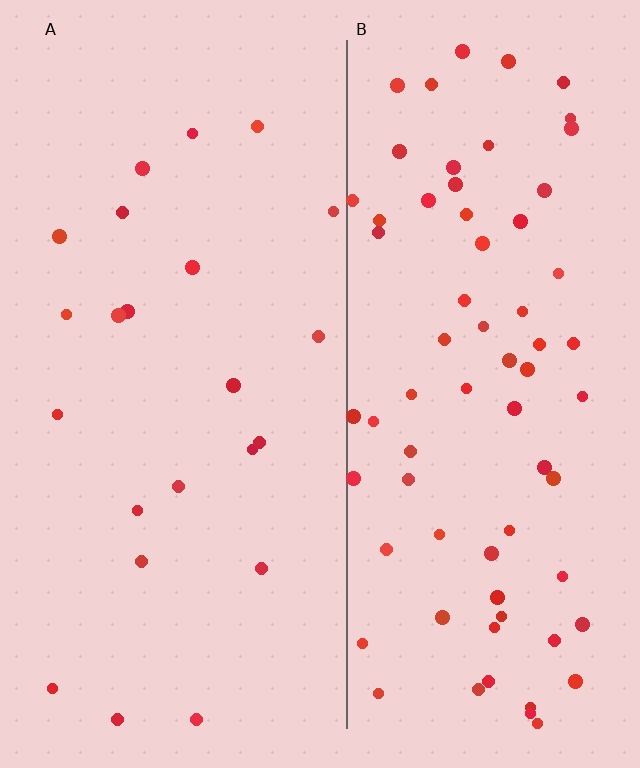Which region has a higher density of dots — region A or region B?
B (the right).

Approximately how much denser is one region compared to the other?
Approximately 3.2× — region B over region A.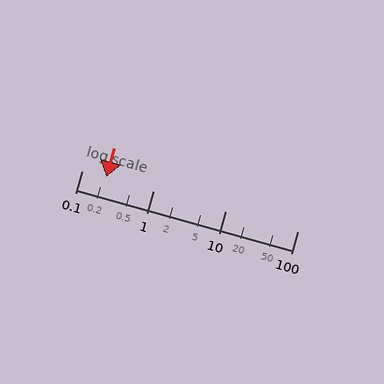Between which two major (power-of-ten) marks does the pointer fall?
The pointer is between 0.1 and 1.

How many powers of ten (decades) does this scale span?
The scale spans 3 decades, from 0.1 to 100.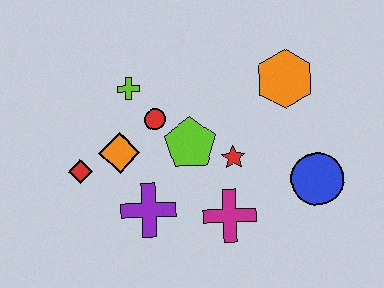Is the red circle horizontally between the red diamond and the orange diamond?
No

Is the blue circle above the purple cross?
Yes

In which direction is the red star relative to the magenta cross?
The red star is above the magenta cross.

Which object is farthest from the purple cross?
The orange hexagon is farthest from the purple cross.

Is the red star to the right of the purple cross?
Yes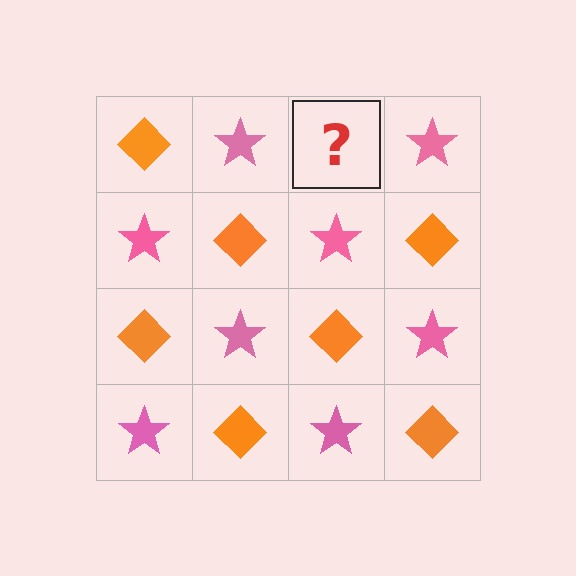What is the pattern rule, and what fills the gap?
The rule is that it alternates orange diamond and pink star in a checkerboard pattern. The gap should be filled with an orange diamond.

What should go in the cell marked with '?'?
The missing cell should contain an orange diamond.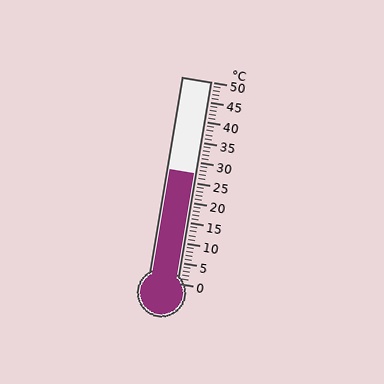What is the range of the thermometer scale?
The thermometer scale ranges from 0°C to 50°C.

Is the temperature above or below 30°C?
The temperature is below 30°C.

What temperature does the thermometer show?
The thermometer shows approximately 27°C.